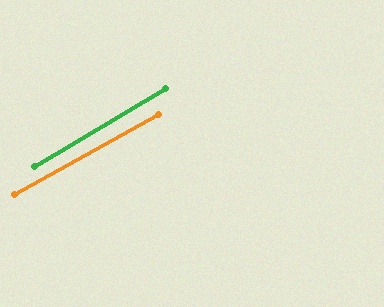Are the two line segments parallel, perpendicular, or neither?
Parallel — their directions differ by only 1.5°.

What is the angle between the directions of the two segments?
Approximately 1 degree.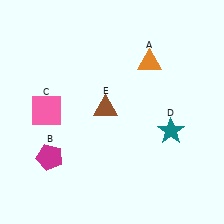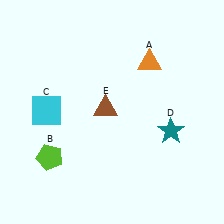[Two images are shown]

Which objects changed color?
B changed from magenta to lime. C changed from pink to cyan.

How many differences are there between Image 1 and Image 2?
There are 2 differences between the two images.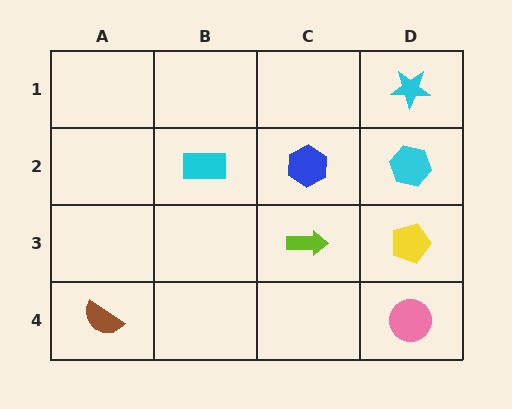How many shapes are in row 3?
2 shapes.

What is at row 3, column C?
A lime arrow.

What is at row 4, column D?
A pink circle.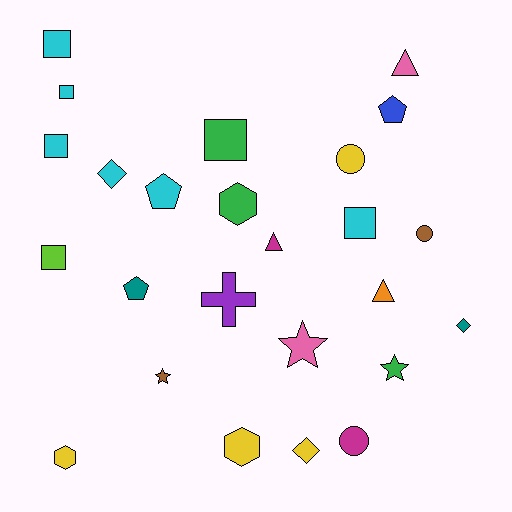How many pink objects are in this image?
There are 2 pink objects.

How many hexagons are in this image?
There are 3 hexagons.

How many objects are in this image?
There are 25 objects.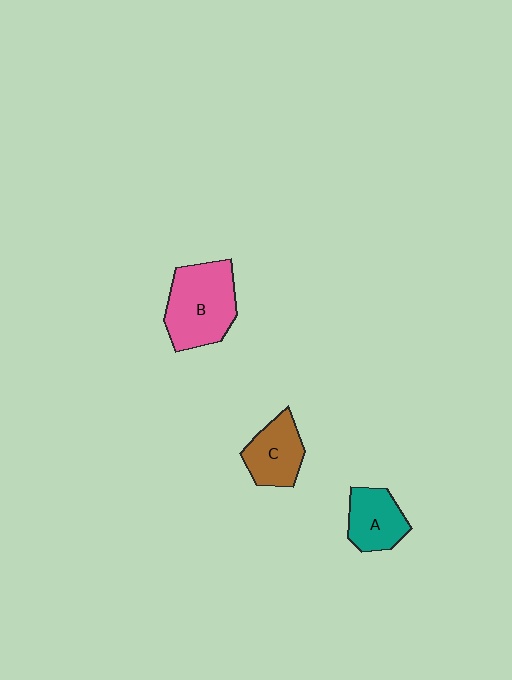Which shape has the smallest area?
Shape A (teal).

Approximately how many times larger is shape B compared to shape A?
Approximately 1.6 times.